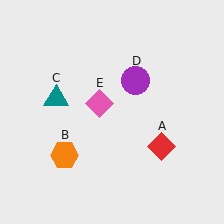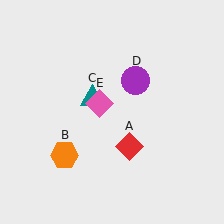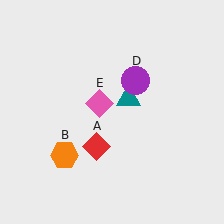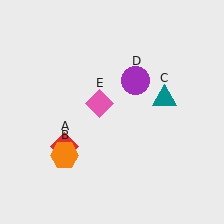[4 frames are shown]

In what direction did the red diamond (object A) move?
The red diamond (object A) moved left.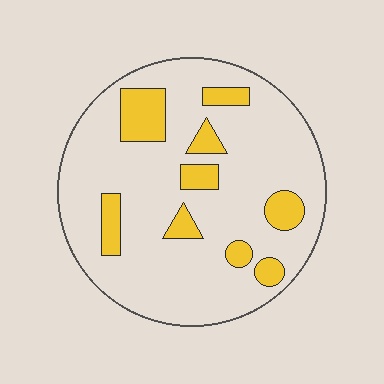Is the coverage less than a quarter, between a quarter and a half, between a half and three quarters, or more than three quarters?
Less than a quarter.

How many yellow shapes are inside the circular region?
9.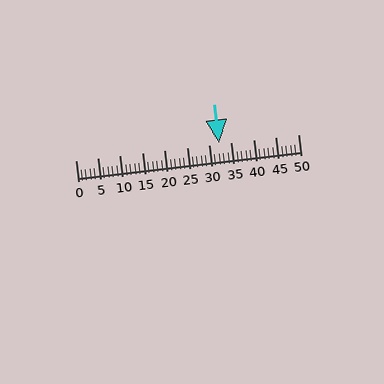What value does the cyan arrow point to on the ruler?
The cyan arrow points to approximately 32.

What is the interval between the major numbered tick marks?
The major tick marks are spaced 5 units apart.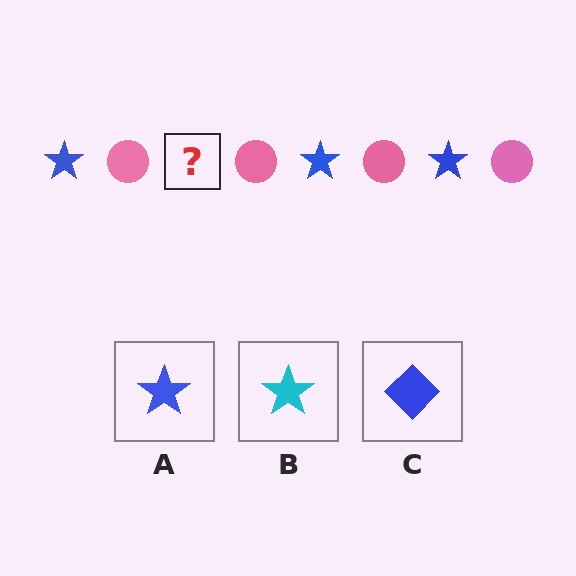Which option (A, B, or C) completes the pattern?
A.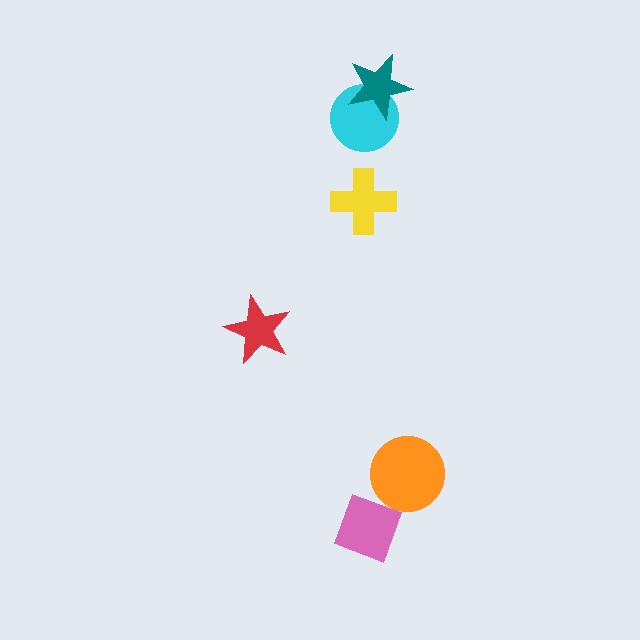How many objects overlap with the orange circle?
0 objects overlap with the orange circle.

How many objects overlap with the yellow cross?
0 objects overlap with the yellow cross.